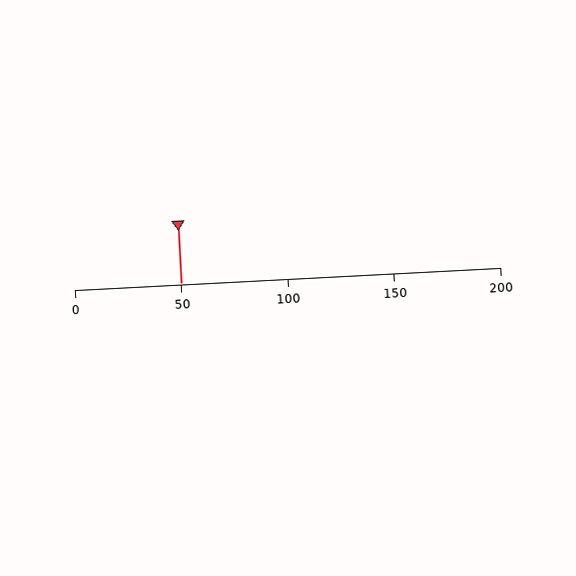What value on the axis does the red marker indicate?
The marker indicates approximately 50.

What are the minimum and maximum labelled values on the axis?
The axis runs from 0 to 200.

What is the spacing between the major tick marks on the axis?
The major ticks are spaced 50 apart.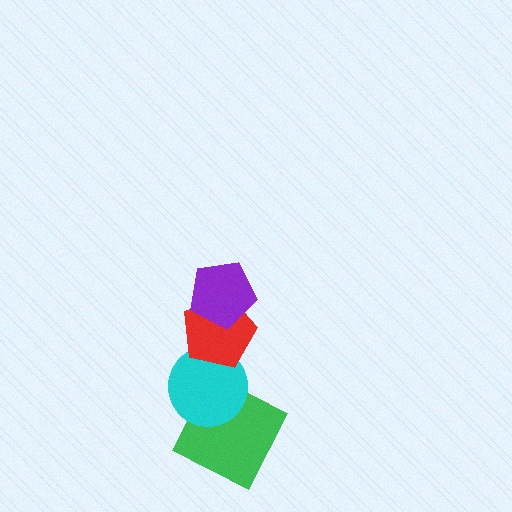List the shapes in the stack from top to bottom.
From top to bottom: the purple pentagon, the red pentagon, the cyan circle, the green square.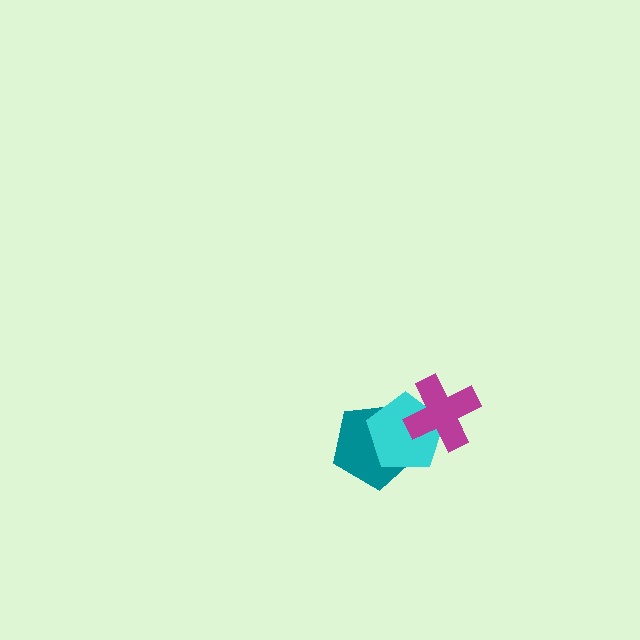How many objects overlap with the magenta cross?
2 objects overlap with the magenta cross.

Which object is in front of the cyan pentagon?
The magenta cross is in front of the cyan pentagon.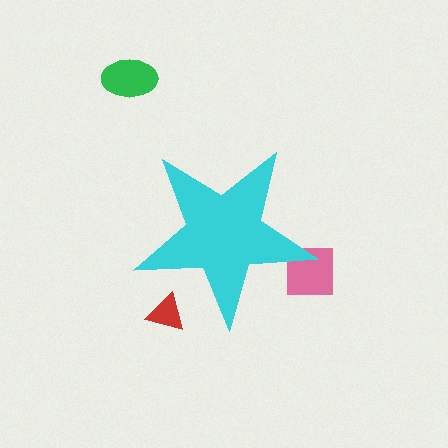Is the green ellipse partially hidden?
No, the green ellipse is fully visible.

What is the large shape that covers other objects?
A cyan star.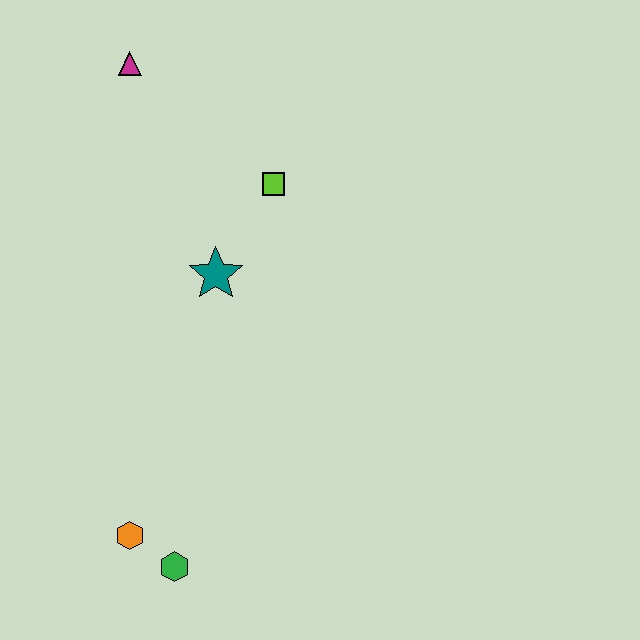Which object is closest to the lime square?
The teal star is closest to the lime square.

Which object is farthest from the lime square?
The green hexagon is farthest from the lime square.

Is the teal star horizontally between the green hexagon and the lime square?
Yes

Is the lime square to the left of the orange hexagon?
No